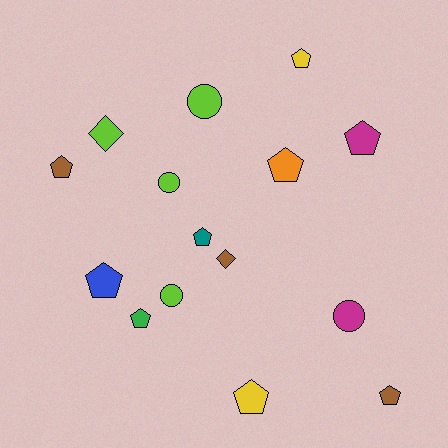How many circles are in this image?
There are 4 circles.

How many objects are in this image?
There are 15 objects.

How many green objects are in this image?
There is 1 green object.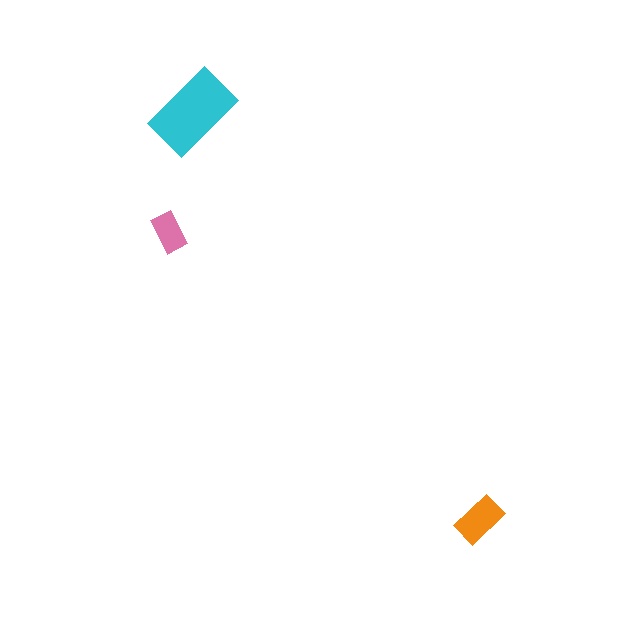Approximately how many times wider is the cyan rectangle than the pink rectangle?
About 2 times wider.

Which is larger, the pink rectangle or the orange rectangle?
The orange one.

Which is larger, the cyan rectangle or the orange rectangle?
The cyan one.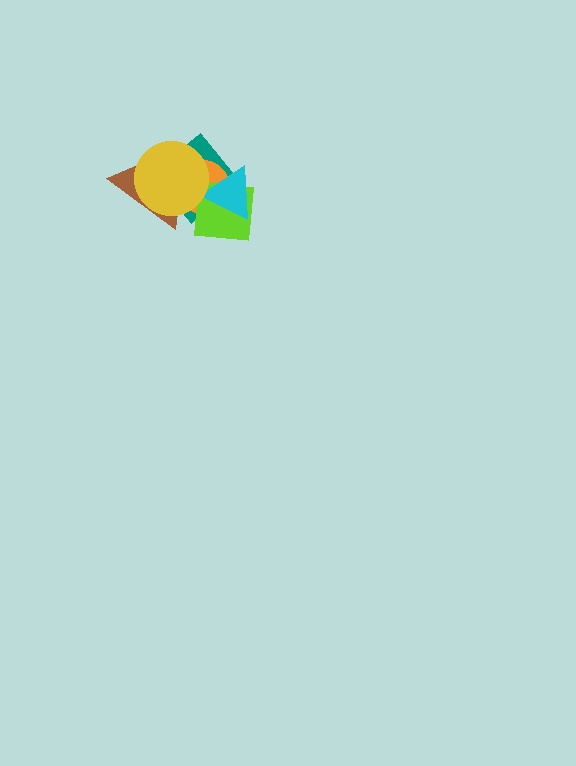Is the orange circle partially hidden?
Yes, it is partially covered by another shape.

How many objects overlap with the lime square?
5 objects overlap with the lime square.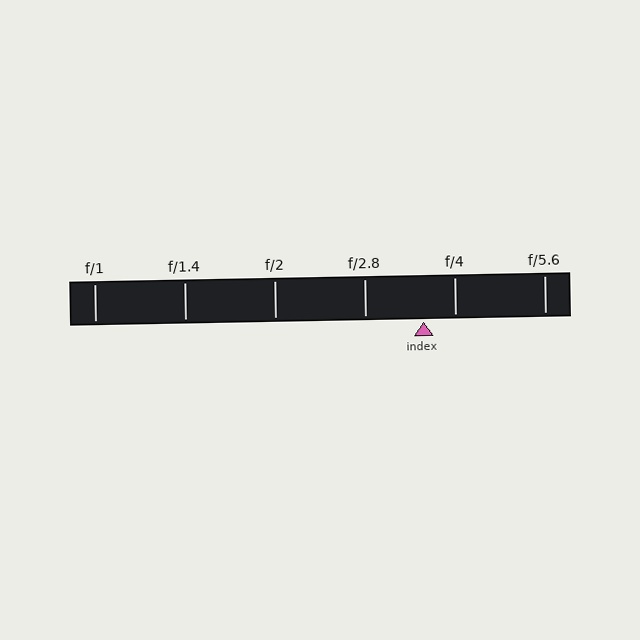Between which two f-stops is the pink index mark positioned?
The index mark is between f/2.8 and f/4.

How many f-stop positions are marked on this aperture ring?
There are 6 f-stop positions marked.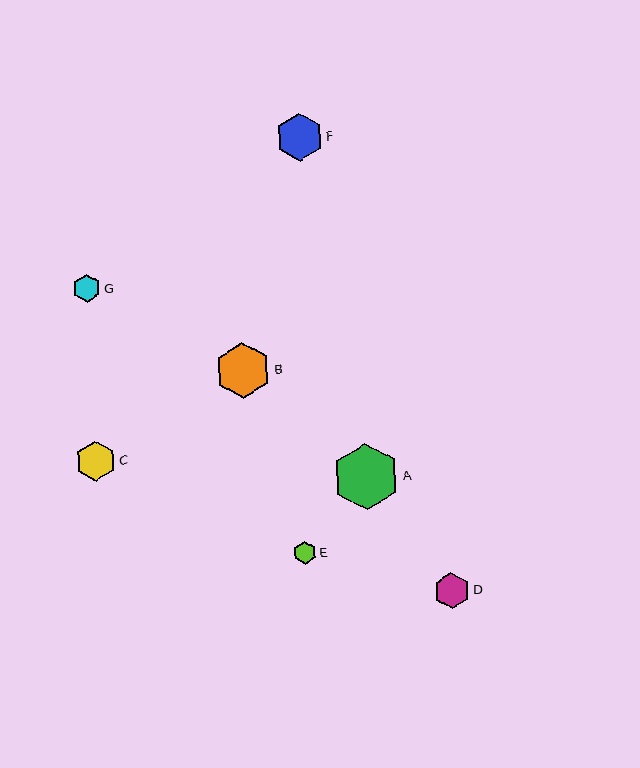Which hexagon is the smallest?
Hexagon E is the smallest with a size of approximately 23 pixels.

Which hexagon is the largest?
Hexagon A is the largest with a size of approximately 67 pixels.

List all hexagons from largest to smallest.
From largest to smallest: A, B, F, C, D, G, E.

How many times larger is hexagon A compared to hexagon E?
Hexagon A is approximately 2.9 times the size of hexagon E.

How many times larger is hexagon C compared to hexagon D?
Hexagon C is approximately 1.1 times the size of hexagon D.